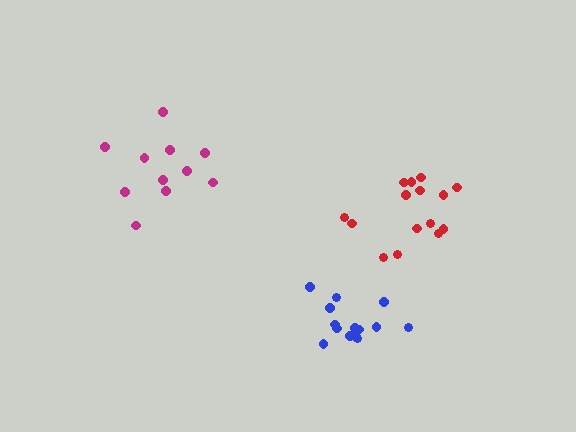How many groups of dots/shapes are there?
There are 3 groups.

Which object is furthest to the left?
The magenta cluster is leftmost.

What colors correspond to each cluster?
The clusters are colored: magenta, blue, red.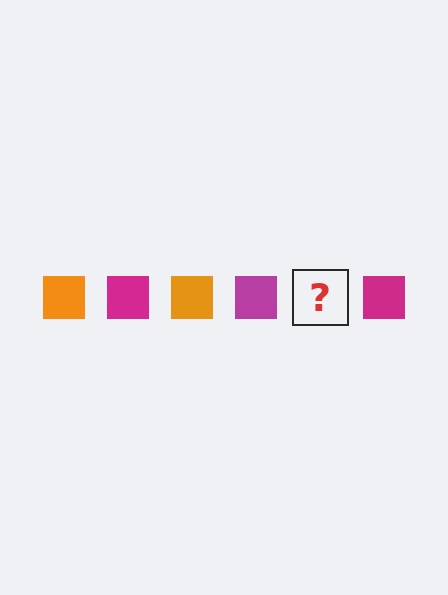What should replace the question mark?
The question mark should be replaced with an orange square.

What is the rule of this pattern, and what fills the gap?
The rule is that the pattern cycles through orange, magenta squares. The gap should be filled with an orange square.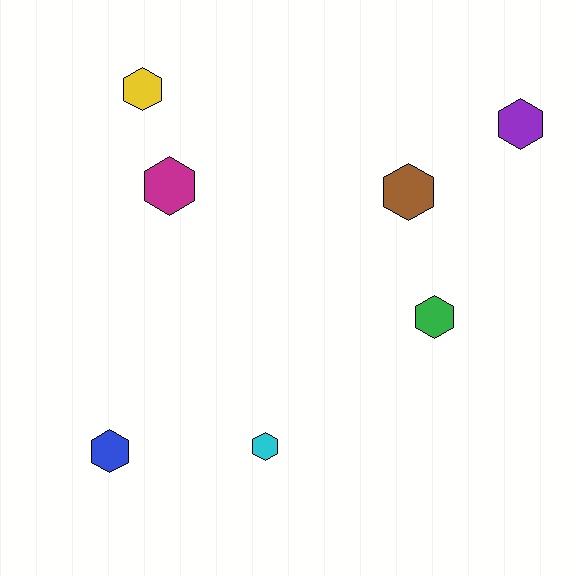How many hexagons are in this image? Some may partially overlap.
There are 7 hexagons.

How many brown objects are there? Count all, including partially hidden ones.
There is 1 brown object.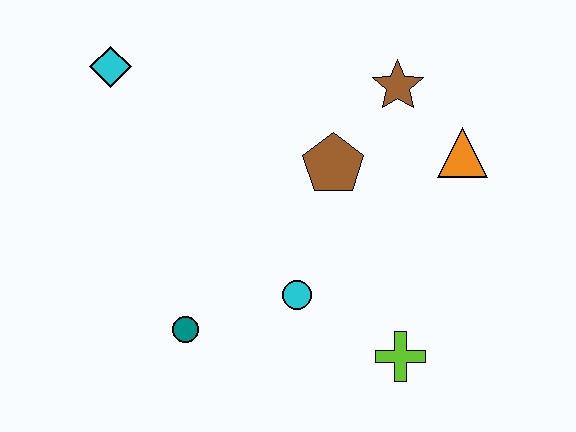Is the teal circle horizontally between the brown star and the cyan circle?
No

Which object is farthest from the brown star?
The teal circle is farthest from the brown star.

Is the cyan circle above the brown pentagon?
No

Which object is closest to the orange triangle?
The brown star is closest to the orange triangle.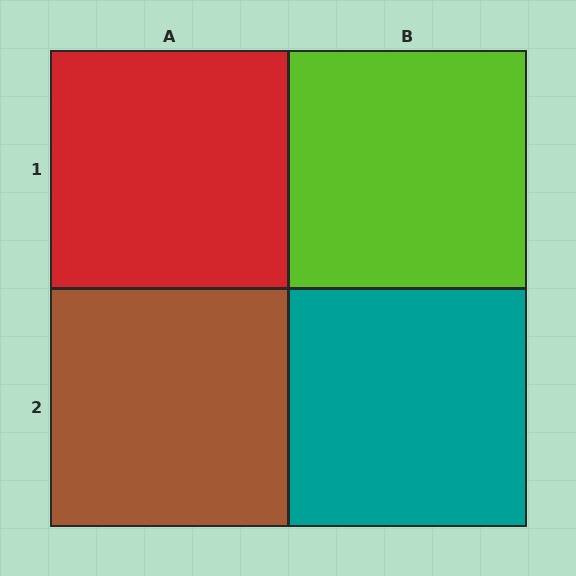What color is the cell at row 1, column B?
Lime.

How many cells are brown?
1 cell is brown.